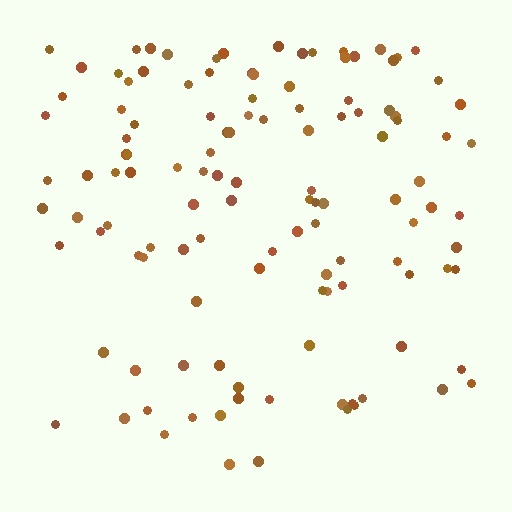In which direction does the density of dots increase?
From bottom to top, with the top side densest.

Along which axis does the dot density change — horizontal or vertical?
Vertical.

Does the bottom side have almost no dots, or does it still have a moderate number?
Still a moderate number, just noticeably fewer than the top.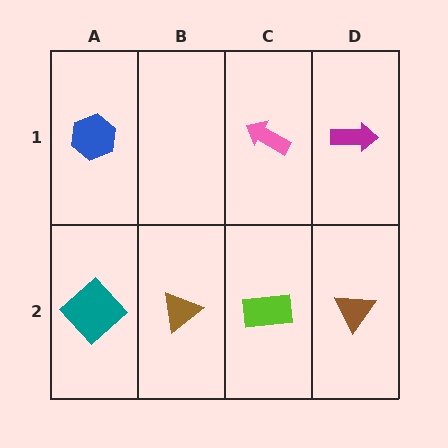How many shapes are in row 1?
3 shapes.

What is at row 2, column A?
A teal diamond.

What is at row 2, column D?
A brown triangle.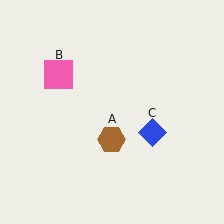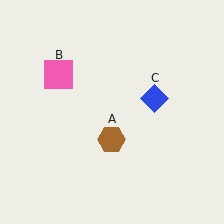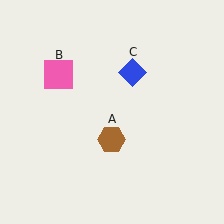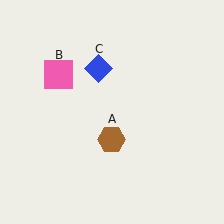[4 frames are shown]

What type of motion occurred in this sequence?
The blue diamond (object C) rotated counterclockwise around the center of the scene.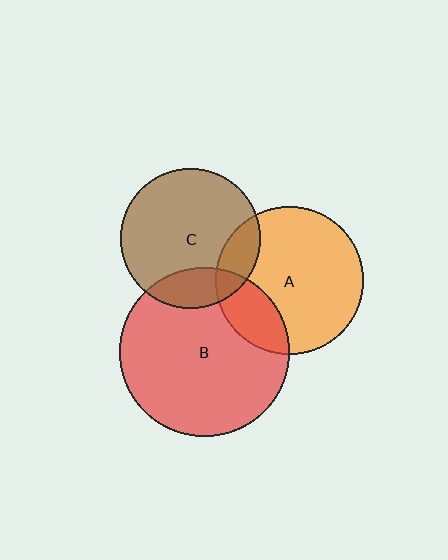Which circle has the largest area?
Circle B (red).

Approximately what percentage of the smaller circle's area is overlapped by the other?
Approximately 20%.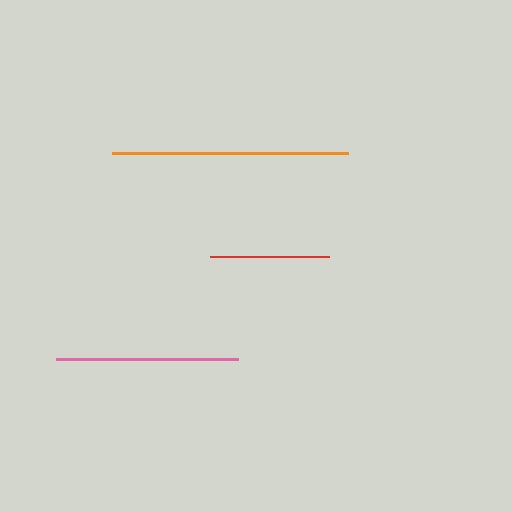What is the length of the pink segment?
The pink segment is approximately 182 pixels long.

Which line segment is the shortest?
The red line is the shortest at approximately 119 pixels.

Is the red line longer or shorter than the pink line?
The pink line is longer than the red line.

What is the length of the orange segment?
The orange segment is approximately 236 pixels long.